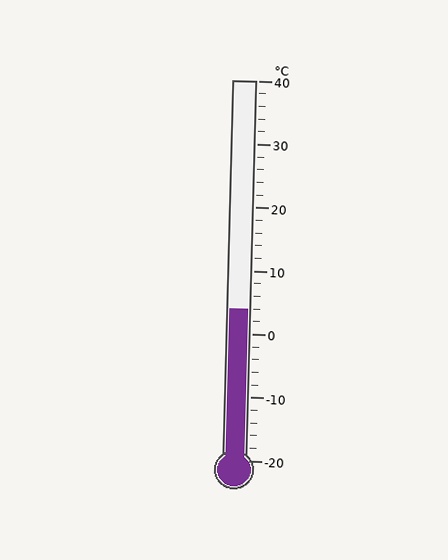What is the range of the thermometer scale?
The thermometer scale ranges from -20°C to 40°C.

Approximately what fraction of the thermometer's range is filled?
The thermometer is filled to approximately 40% of its range.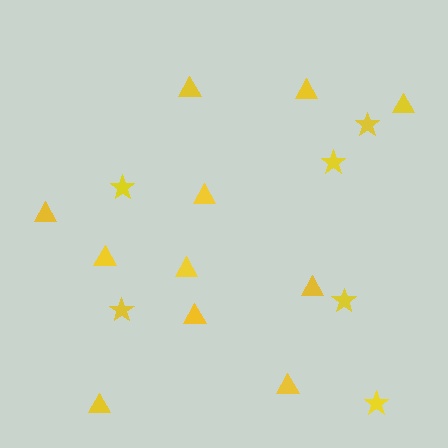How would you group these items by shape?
There are 2 groups: one group of stars (6) and one group of triangles (11).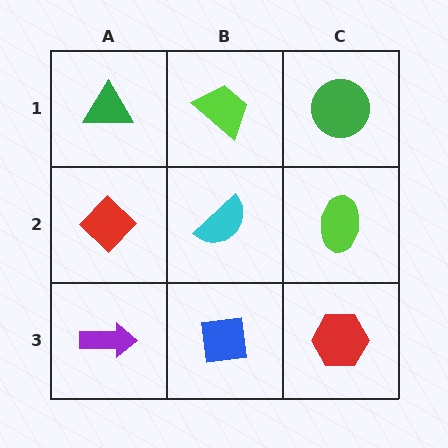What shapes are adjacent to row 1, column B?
A cyan semicircle (row 2, column B), a green triangle (row 1, column A), a green circle (row 1, column C).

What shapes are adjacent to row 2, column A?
A green triangle (row 1, column A), a purple arrow (row 3, column A), a cyan semicircle (row 2, column B).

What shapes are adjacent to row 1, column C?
A lime ellipse (row 2, column C), a lime trapezoid (row 1, column B).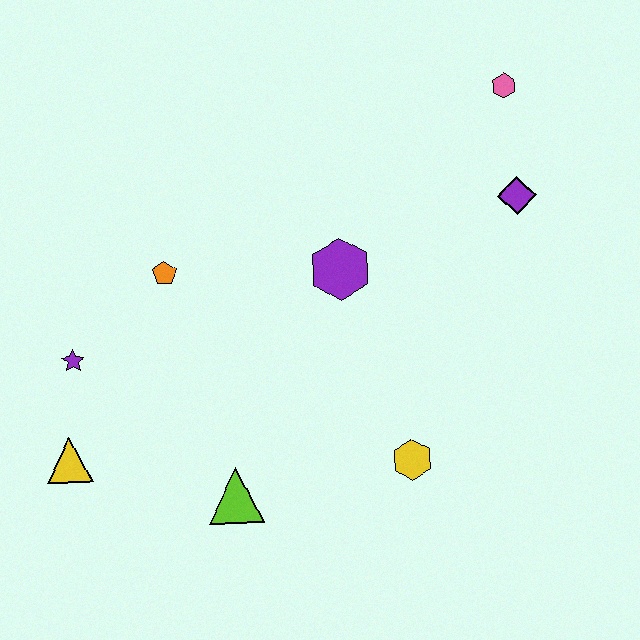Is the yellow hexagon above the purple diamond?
No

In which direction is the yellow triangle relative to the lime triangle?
The yellow triangle is to the left of the lime triangle.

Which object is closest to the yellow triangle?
The purple star is closest to the yellow triangle.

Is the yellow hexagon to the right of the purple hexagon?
Yes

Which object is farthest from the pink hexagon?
The yellow triangle is farthest from the pink hexagon.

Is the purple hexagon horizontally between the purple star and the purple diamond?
Yes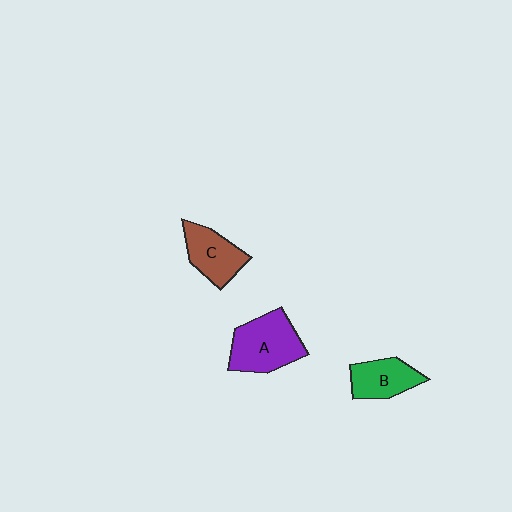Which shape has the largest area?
Shape A (purple).